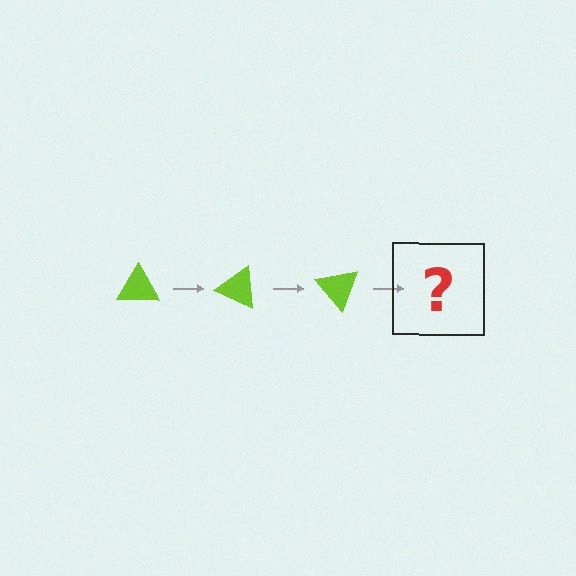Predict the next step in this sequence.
The next step is a lime triangle rotated 75 degrees.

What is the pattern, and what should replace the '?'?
The pattern is that the triangle rotates 25 degrees each step. The '?' should be a lime triangle rotated 75 degrees.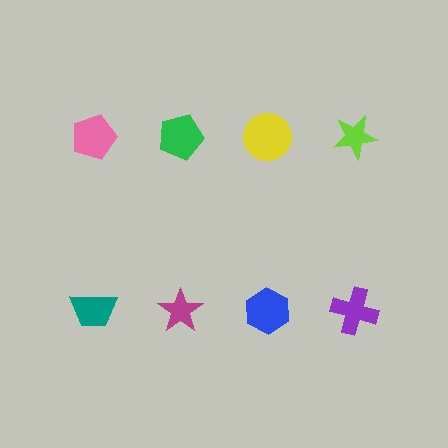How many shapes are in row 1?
4 shapes.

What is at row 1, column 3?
A yellow circle.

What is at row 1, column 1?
A pink pentagon.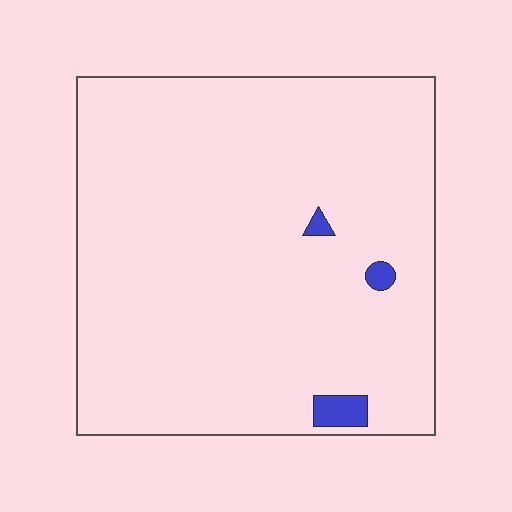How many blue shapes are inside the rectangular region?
3.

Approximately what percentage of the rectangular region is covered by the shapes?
Approximately 0%.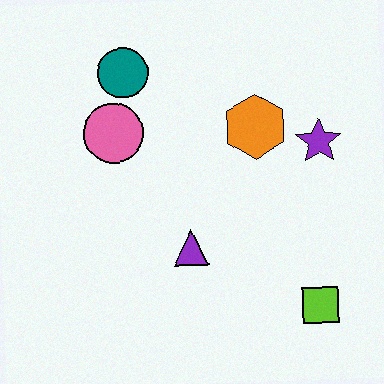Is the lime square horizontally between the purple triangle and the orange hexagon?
No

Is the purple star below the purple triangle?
No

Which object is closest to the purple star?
The orange hexagon is closest to the purple star.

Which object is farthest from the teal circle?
The lime square is farthest from the teal circle.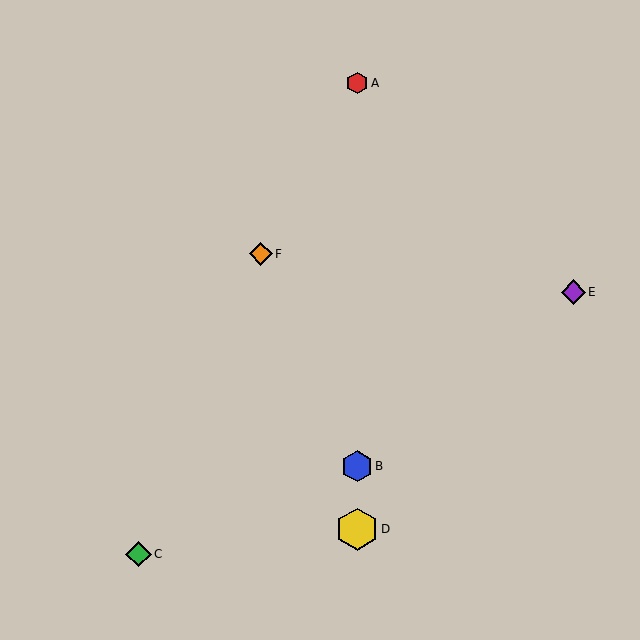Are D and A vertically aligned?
Yes, both are at x≈357.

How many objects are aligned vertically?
3 objects (A, B, D) are aligned vertically.